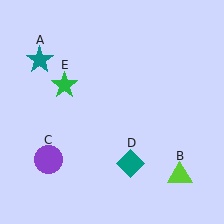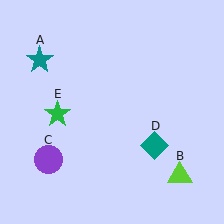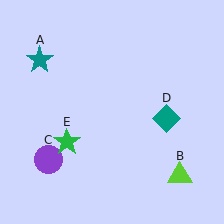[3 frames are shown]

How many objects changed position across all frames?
2 objects changed position: teal diamond (object D), green star (object E).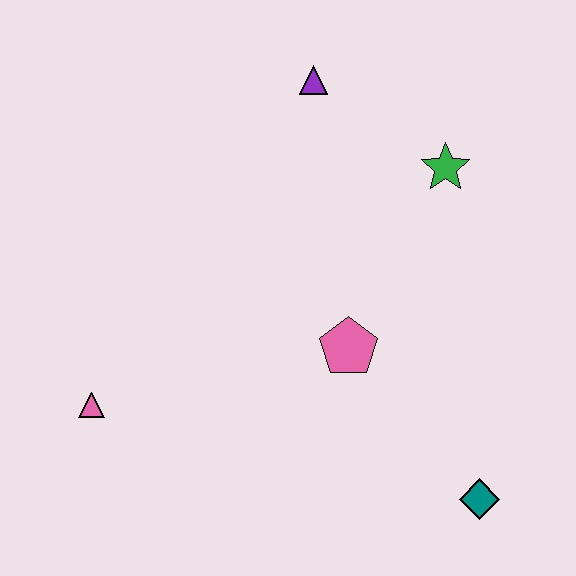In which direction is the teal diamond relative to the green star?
The teal diamond is below the green star.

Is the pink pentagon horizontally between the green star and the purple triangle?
Yes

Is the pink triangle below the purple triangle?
Yes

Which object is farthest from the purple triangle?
The teal diamond is farthest from the purple triangle.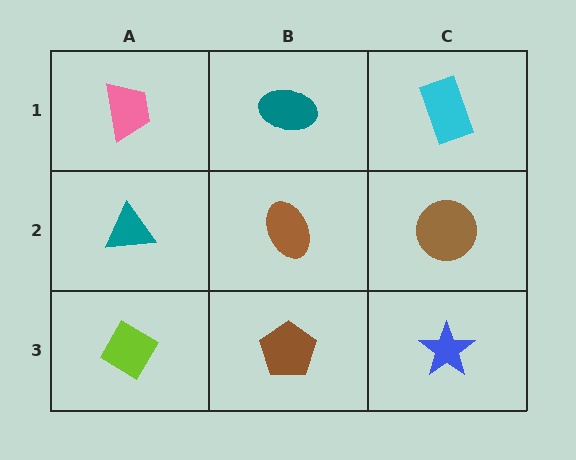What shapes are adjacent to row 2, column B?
A teal ellipse (row 1, column B), a brown pentagon (row 3, column B), a teal triangle (row 2, column A), a brown circle (row 2, column C).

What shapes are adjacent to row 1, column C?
A brown circle (row 2, column C), a teal ellipse (row 1, column B).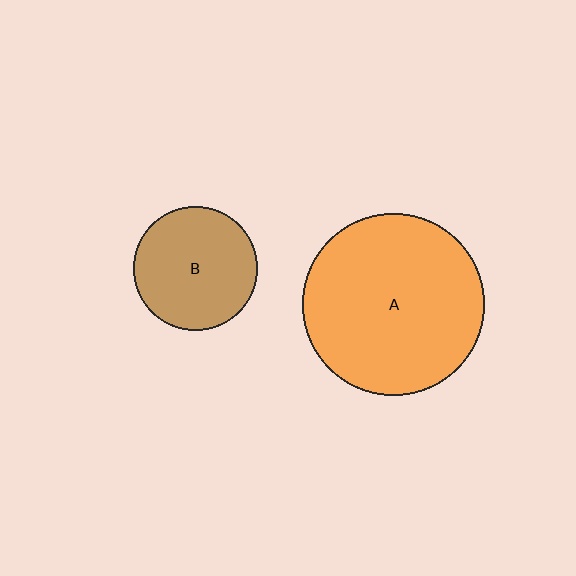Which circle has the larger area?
Circle A (orange).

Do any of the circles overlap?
No, none of the circles overlap.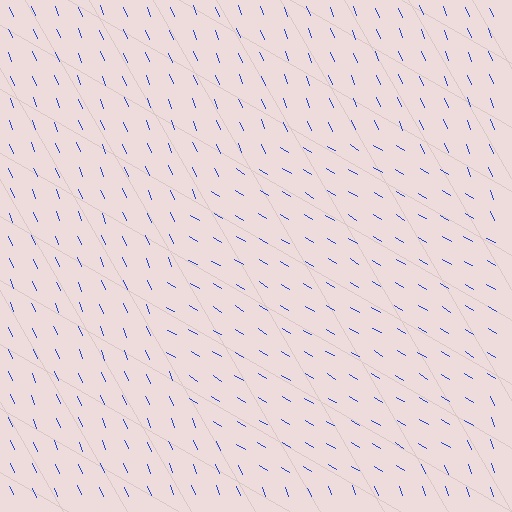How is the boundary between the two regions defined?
The boundary is defined purely by a change in line orientation (approximately 37 degrees difference). All lines are the same color and thickness.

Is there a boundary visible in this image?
Yes, there is a texture boundary formed by a change in line orientation.